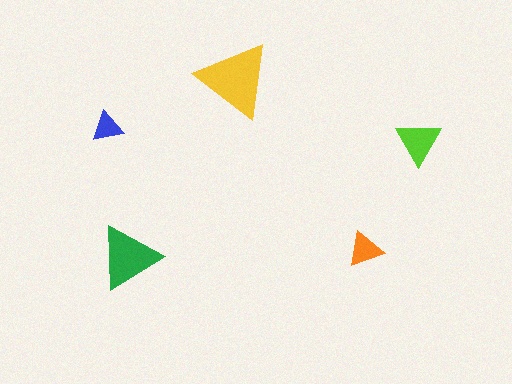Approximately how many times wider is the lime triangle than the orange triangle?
About 1.5 times wider.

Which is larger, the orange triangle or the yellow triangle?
The yellow one.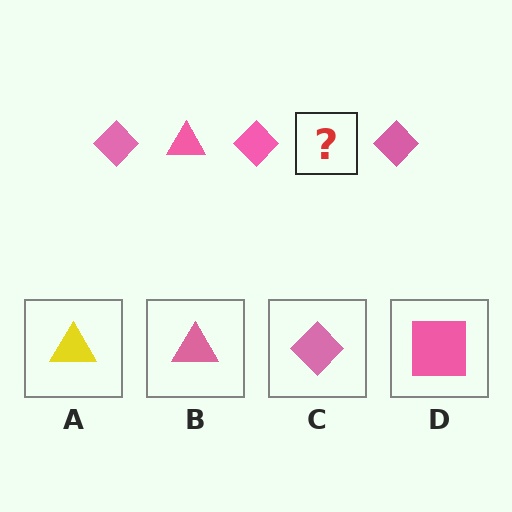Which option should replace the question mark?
Option B.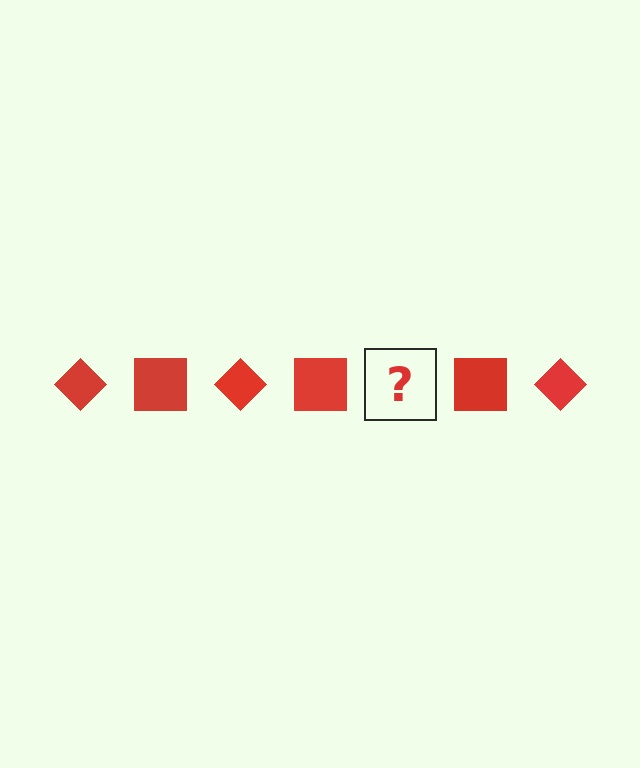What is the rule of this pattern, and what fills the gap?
The rule is that the pattern cycles through diamond, square shapes in red. The gap should be filled with a red diamond.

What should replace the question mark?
The question mark should be replaced with a red diamond.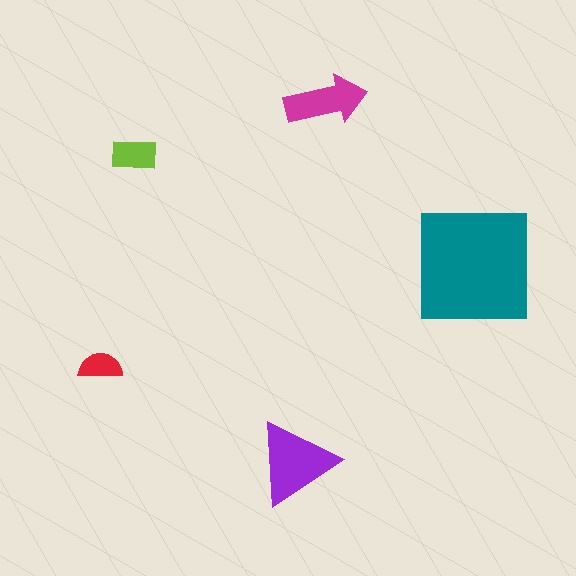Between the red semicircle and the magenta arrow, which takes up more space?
The magenta arrow.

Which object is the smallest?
The red semicircle.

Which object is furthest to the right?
The teal square is rightmost.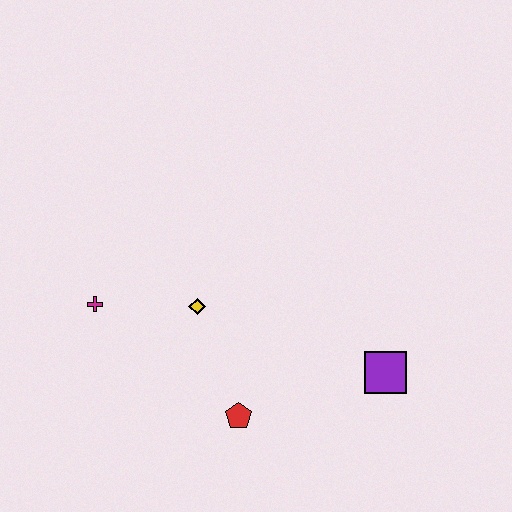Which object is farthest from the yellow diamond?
The purple square is farthest from the yellow diamond.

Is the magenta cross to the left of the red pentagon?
Yes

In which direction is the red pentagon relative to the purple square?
The red pentagon is to the left of the purple square.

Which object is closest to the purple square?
The red pentagon is closest to the purple square.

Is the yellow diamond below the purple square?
No